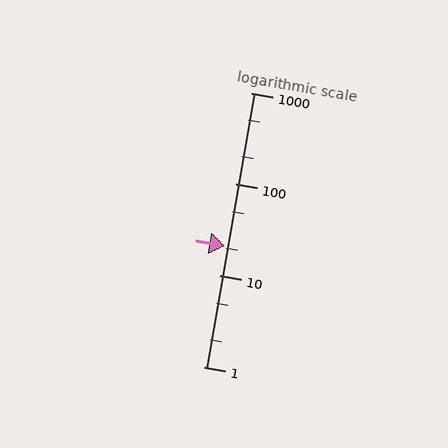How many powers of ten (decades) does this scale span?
The scale spans 3 decades, from 1 to 1000.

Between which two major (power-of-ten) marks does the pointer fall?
The pointer is between 10 and 100.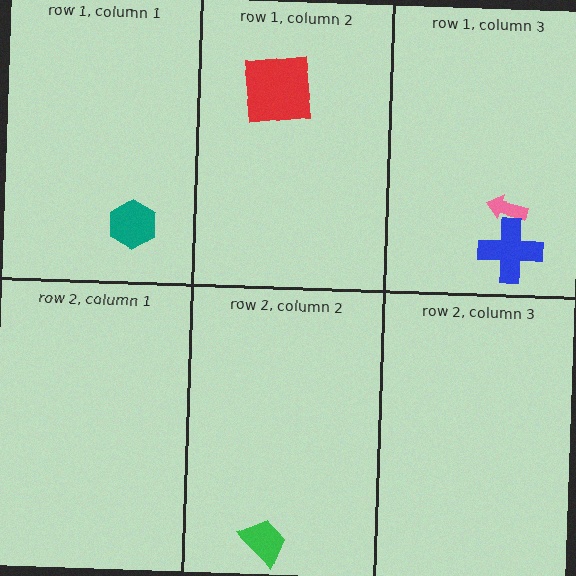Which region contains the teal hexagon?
The row 1, column 1 region.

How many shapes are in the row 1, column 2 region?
1.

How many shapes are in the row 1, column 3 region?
2.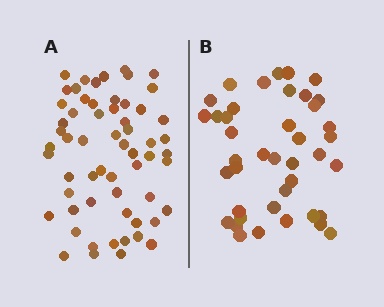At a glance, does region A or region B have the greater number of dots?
Region A (the left region) has more dots.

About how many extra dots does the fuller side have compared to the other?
Region A has approximately 20 more dots than region B.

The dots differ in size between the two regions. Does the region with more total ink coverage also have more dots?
No. Region B has more total ink coverage because its dots are larger, but region A actually contains more individual dots. Total area can be misleading — the number of items is what matters here.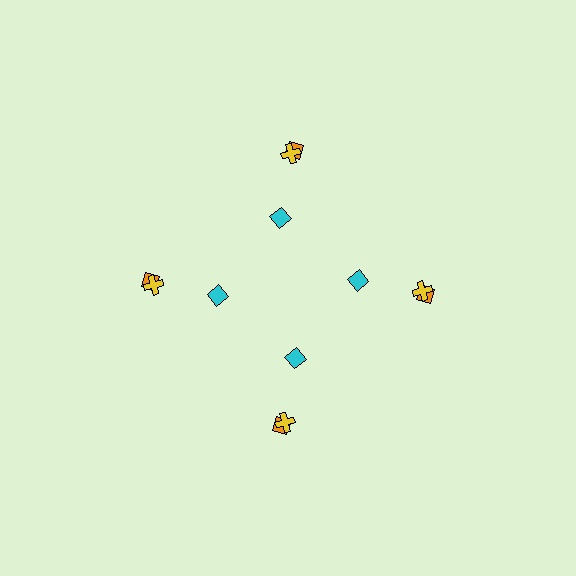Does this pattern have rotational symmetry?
Yes, this pattern has 4-fold rotational symmetry. It looks the same after rotating 90 degrees around the center.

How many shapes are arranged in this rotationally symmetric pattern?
There are 12 shapes, arranged in 4 groups of 3.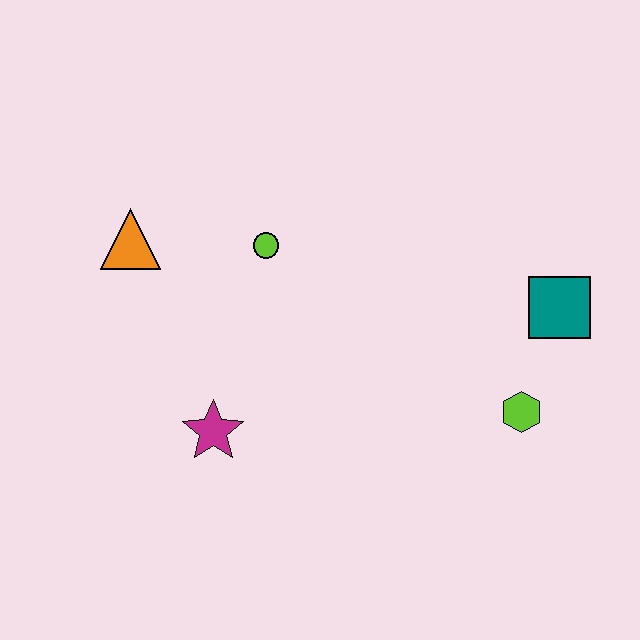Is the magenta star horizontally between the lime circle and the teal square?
No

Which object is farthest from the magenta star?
The teal square is farthest from the magenta star.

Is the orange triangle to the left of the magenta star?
Yes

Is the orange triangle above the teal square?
Yes